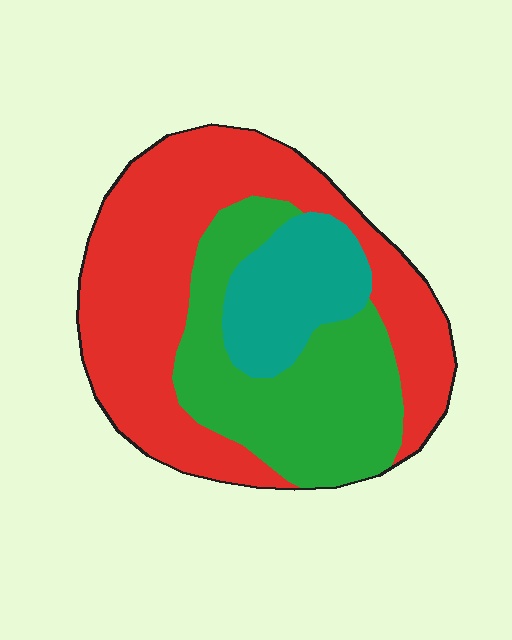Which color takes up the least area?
Teal, at roughly 15%.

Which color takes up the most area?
Red, at roughly 50%.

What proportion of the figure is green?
Green takes up about one third (1/3) of the figure.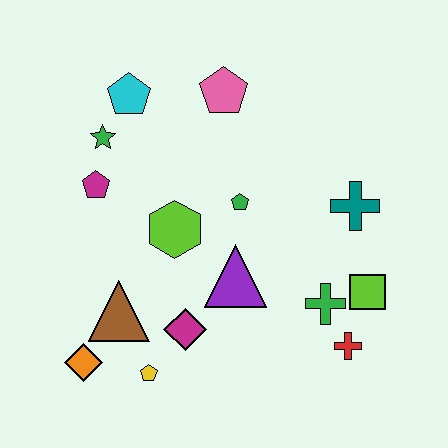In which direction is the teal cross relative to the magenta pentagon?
The teal cross is to the right of the magenta pentagon.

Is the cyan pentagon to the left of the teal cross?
Yes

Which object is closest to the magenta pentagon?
The green star is closest to the magenta pentagon.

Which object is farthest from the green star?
The red cross is farthest from the green star.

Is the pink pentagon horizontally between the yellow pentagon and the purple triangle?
Yes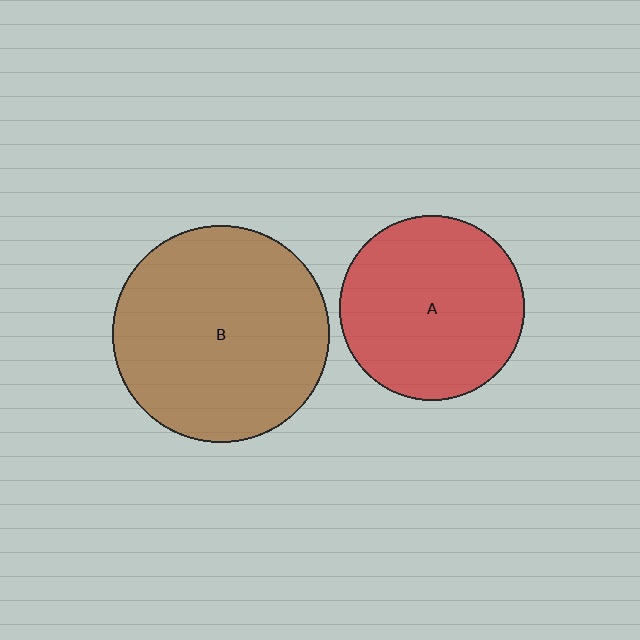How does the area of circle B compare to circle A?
Approximately 1.4 times.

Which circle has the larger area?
Circle B (brown).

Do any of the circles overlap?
No, none of the circles overlap.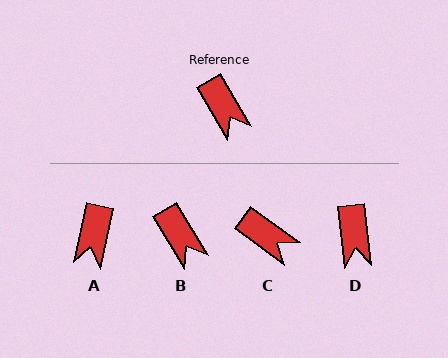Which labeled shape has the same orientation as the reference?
B.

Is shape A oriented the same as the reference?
No, it is off by about 43 degrees.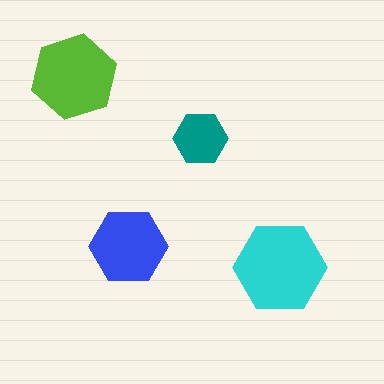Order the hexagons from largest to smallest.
the cyan one, the lime one, the blue one, the teal one.